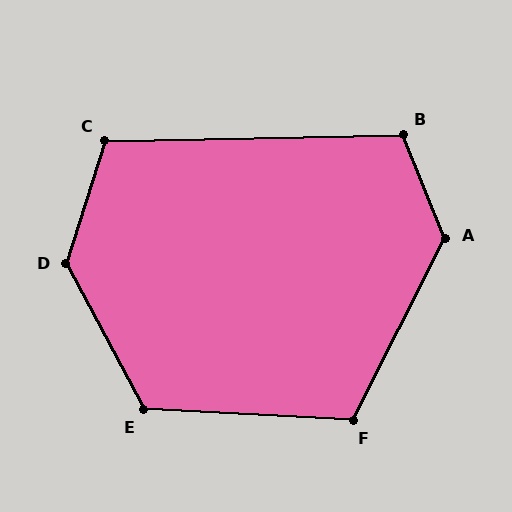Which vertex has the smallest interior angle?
C, at approximately 109 degrees.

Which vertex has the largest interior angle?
D, at approximately 134 degrees.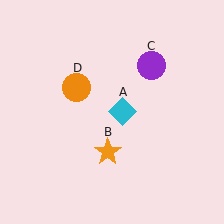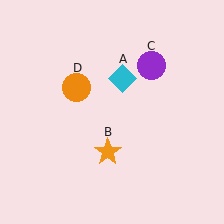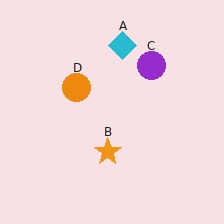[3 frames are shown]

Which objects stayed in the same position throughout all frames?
Orange star (object B) and purple circle (object C) and orange circle (object D) remained stationary.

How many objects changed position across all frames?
1 object changed position: cyan diamond (object A).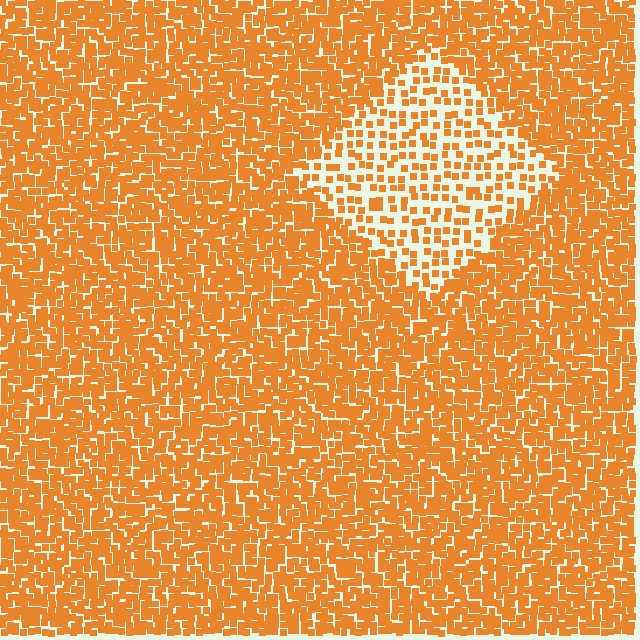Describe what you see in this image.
The image contains small orange elements arranged at two different densities. A diamond-shaped region is visible where the elements are less densely packed than the surrounding area.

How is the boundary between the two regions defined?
The boundary is defined by a change in element density (approximately 2.4x ratio). All elements are the same color, size, and shape.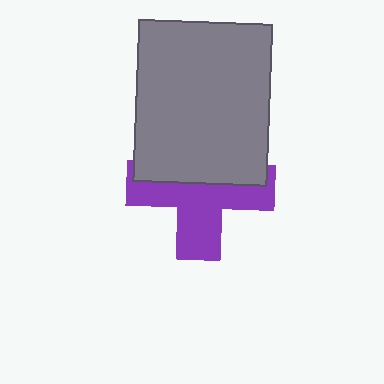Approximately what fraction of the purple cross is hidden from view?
Roughly 46% of the purple cross is hidden behind the gray rectangle.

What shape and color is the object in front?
The object in front is a gray rectangle.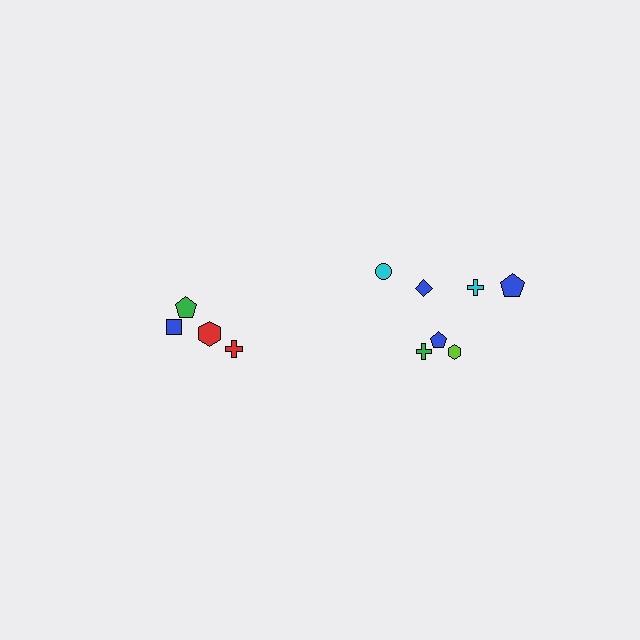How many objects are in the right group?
There are 7 objects.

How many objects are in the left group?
There are 4 objects.